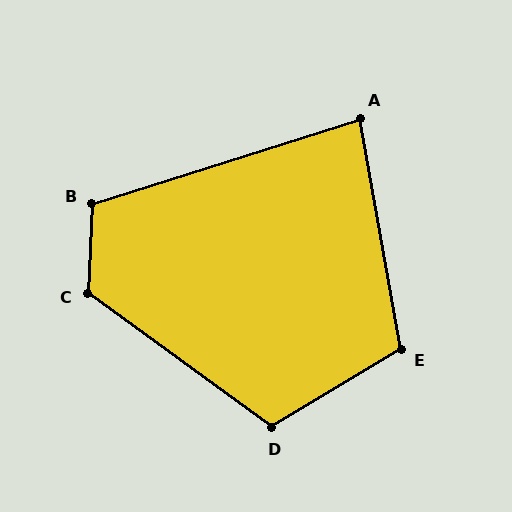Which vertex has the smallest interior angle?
A, at approximately 82 degrees.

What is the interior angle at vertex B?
Approximately 110 degrees (obtuse).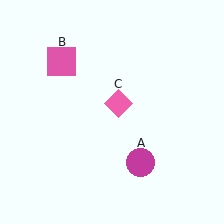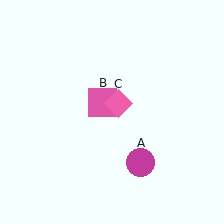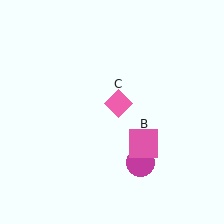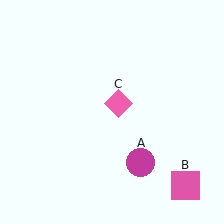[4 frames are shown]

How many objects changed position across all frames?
1 object changed position: pink square (object B).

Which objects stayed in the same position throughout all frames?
Magenta circle (object A) and pink diamond (object C) remained stationary.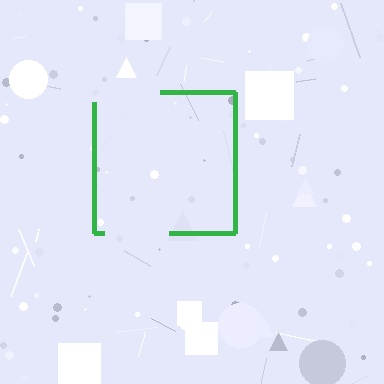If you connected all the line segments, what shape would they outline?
They would outline a square.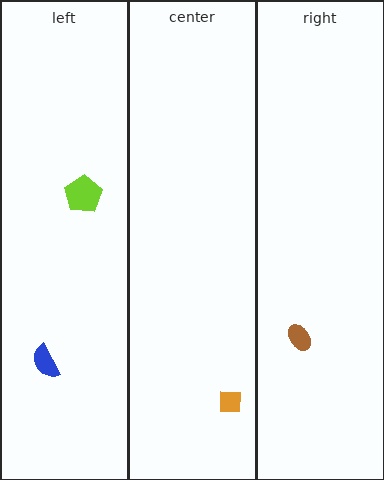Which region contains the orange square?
The center region.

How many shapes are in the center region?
1.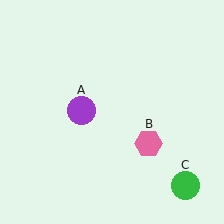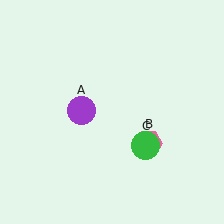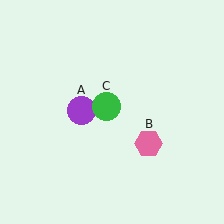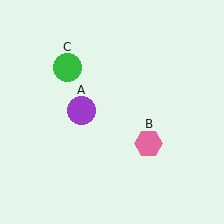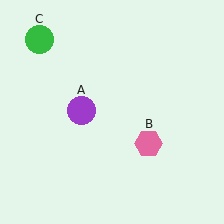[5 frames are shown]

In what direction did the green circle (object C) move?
The green circle (object C) moved up and to the left.